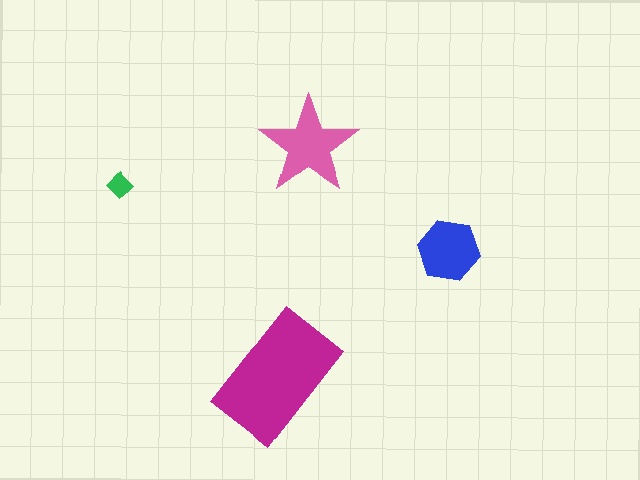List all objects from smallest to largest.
The green diamond, the blue hexagon, the pink star, the magenta rectangle.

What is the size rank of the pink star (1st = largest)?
2nd.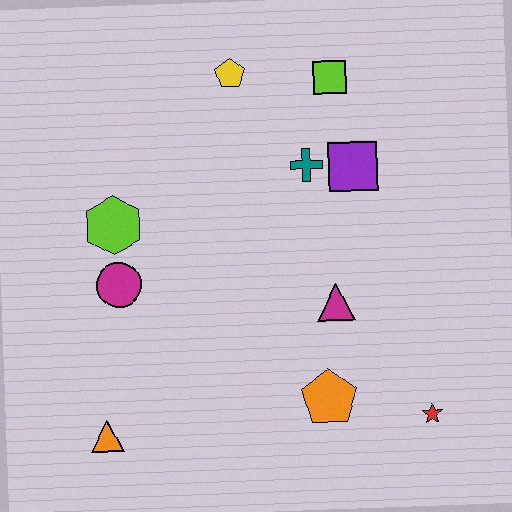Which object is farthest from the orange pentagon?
The yellow pentagon is farthest from the orange pentagon.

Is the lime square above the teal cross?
Yes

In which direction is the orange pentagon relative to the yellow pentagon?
The orange pentagon is below the yellow pentagon.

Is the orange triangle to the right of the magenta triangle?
No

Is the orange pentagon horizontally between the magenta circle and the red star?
Yes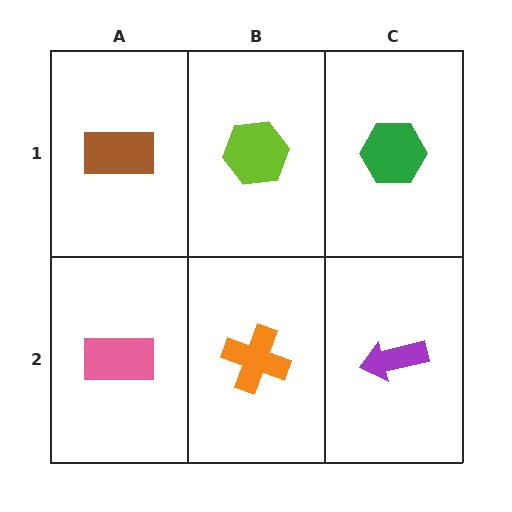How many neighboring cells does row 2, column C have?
2.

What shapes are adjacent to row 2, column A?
A brown rectangle (row 1, column A), an orange cross (row 2, column B).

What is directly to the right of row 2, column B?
A purple arrow.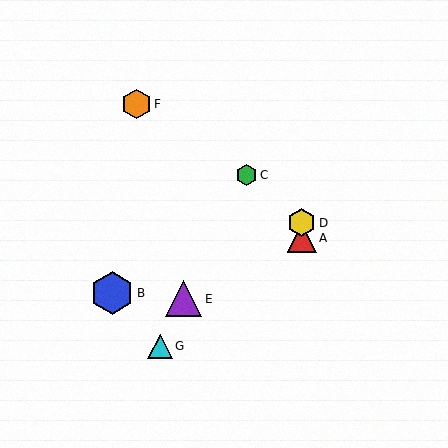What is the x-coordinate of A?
Object A is at x≈302.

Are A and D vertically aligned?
Yes, both are at x≈302.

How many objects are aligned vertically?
2 objects (A, D) are aligned vertically.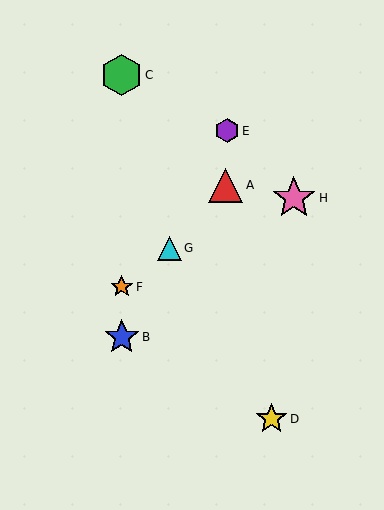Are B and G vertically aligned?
No, B is at x≈122 and G is at x≈169.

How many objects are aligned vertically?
3 objects (B, C, F) are aligned vertically.